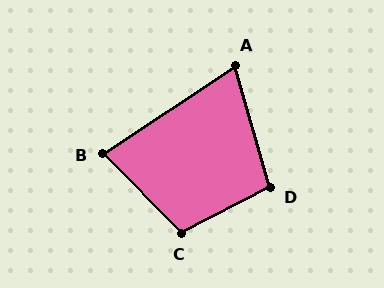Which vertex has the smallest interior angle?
A, at approximately 72 degrees.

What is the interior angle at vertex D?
Approximately 101 degrees (obtuse).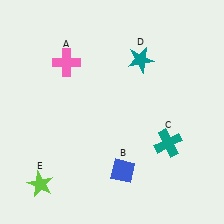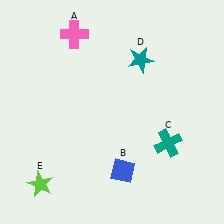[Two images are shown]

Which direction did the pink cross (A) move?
The pink cross (A) moved up.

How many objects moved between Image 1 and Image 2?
1 object moved between the two images.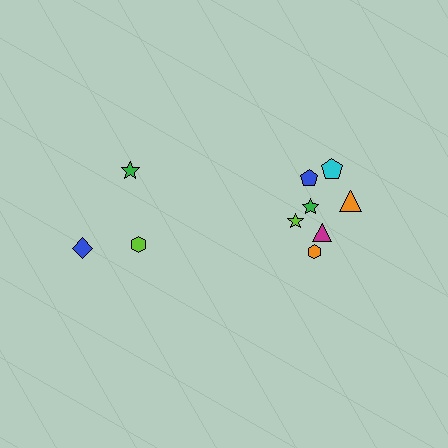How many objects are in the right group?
There are 7 objects.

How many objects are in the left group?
There are 3 objects.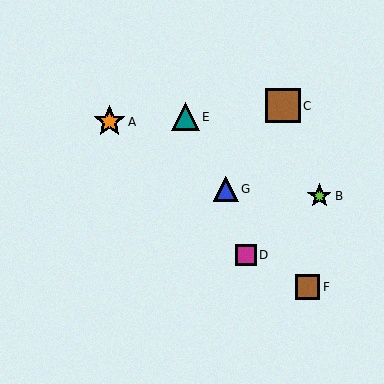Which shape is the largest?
The brown square (labeled C) is the largest.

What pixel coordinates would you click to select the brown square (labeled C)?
Click at (283, 106) to select the brown square C.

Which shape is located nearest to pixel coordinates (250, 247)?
The magenta square (labeled D) at (246, 255) is nearest to that location.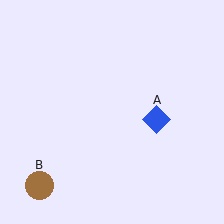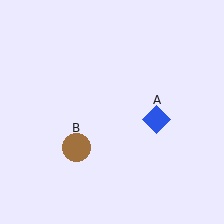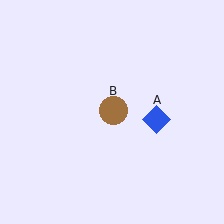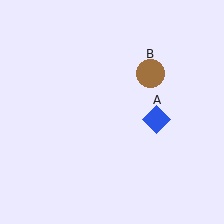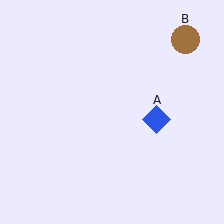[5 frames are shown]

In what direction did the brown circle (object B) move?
The brown circle (object B) moved up and to the right.